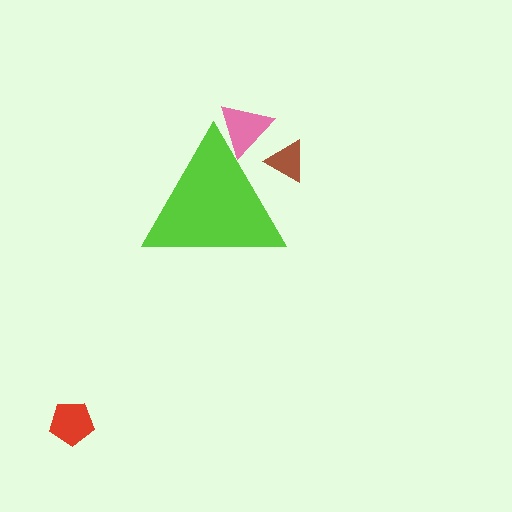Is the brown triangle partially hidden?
Yes, the brown triangle is partially hidden behind the lime triangle.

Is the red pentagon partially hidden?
No, the red pentagon is fully visible.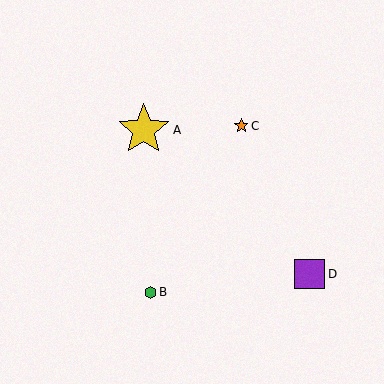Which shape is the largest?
The yellow star (labeled A) is the largest.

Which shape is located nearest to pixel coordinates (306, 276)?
The purple square (labeled D) at (310, 274) is nearest to that location.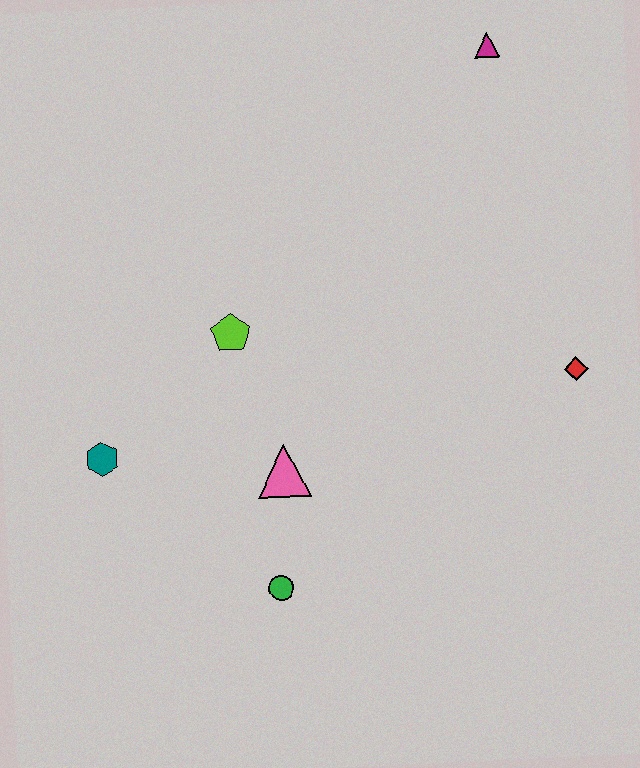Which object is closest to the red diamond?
The pink triangle is closest to the red diamond.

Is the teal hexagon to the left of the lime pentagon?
Yes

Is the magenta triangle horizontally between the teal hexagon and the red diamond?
Yes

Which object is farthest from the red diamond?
The teal hexagon is farthest from the red diamond.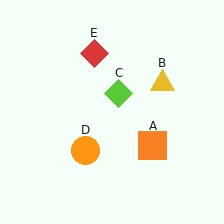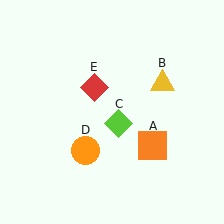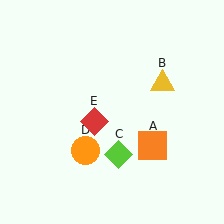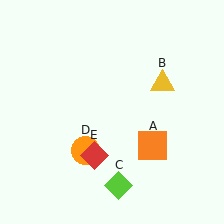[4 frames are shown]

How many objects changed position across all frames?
2 objects changed position: lime diamond (object C), red diamond (object E).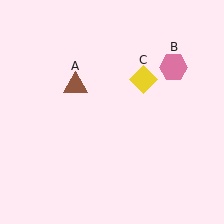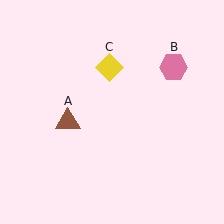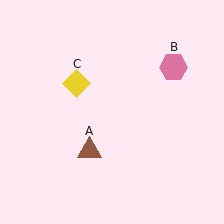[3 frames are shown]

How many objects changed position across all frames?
2 objects changed position: brown triangle (object A), yellow diamond (object C).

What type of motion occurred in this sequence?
The brown triangle (object A), yellow diamond (object C) rotated counterclockwise around the center of the scene.